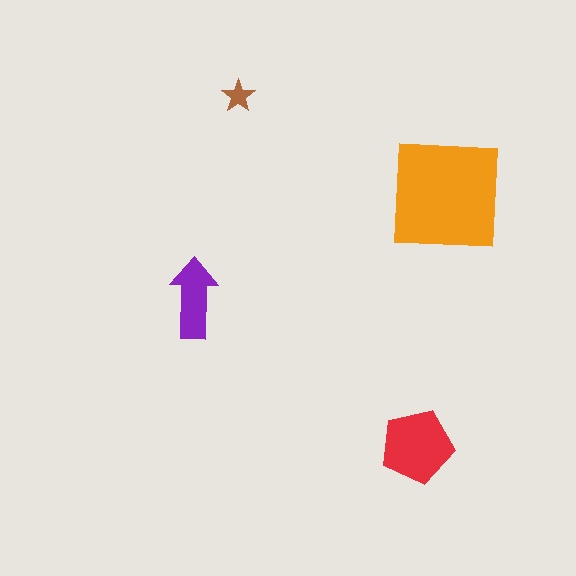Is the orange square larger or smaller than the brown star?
Larger.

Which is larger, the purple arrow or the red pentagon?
The red pentagon.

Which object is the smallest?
The brown star.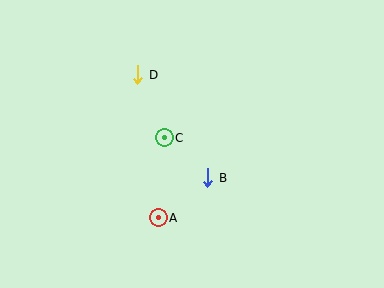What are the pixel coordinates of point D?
Point D is at (138, 75).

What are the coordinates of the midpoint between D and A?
The midpoint between D and A is at (148, 146).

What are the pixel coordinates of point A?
Point A is at (158, 218).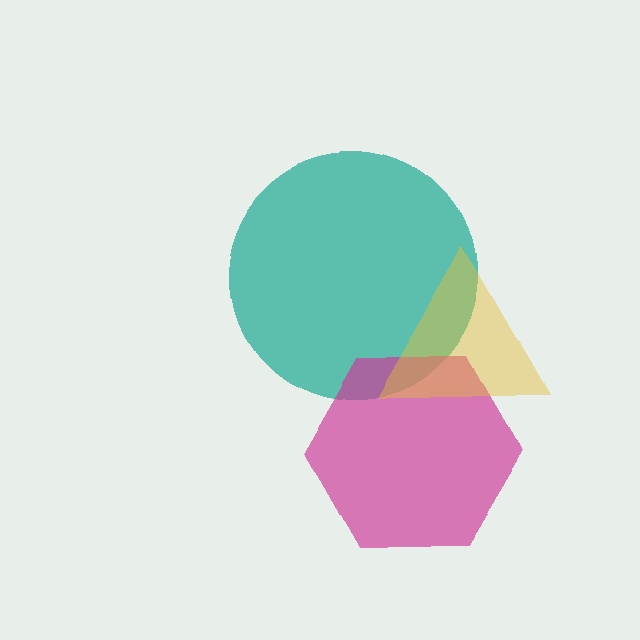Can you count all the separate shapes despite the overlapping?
Yes, there are 3 separate shapes.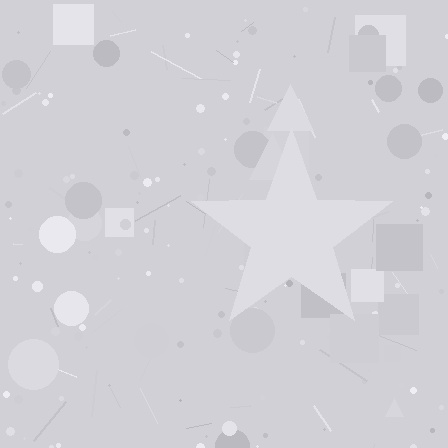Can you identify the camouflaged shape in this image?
The camouflaged shape is a star.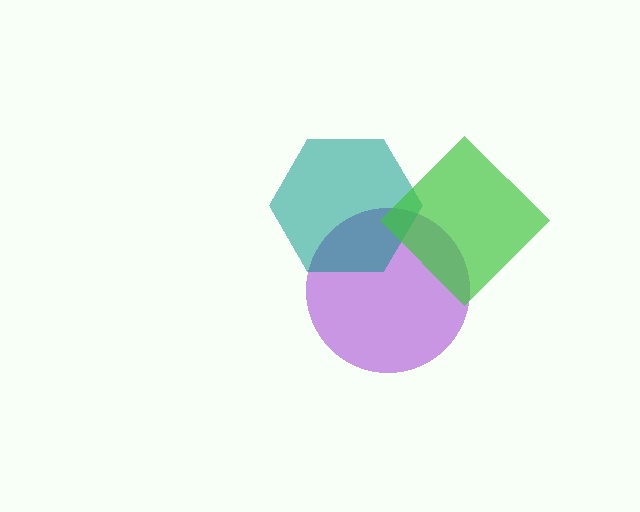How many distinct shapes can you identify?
There are 3 distinct shapes: a purple circle, a teal hexagon, a green diamond.